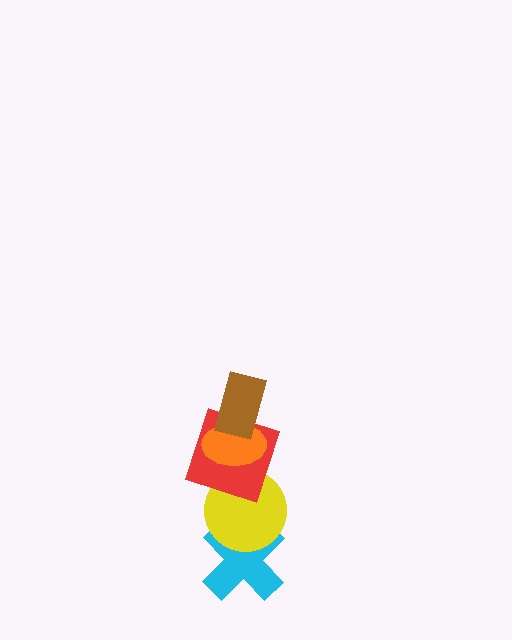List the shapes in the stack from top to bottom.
From top to bottom: the brown rectangle, the orange ellipse, the red square, the yellow circle, the cyan cross.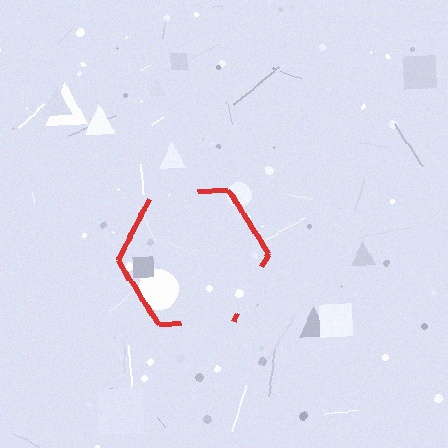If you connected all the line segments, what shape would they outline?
They would outline a hexagon.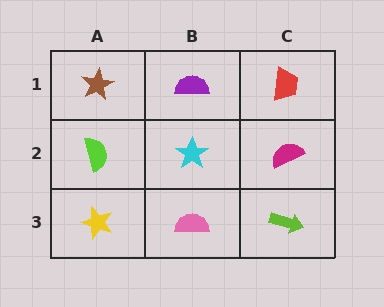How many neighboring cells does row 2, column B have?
4.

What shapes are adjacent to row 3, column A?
A lime semicircle (row 2, column A), a pink semicircle (row 3, column B).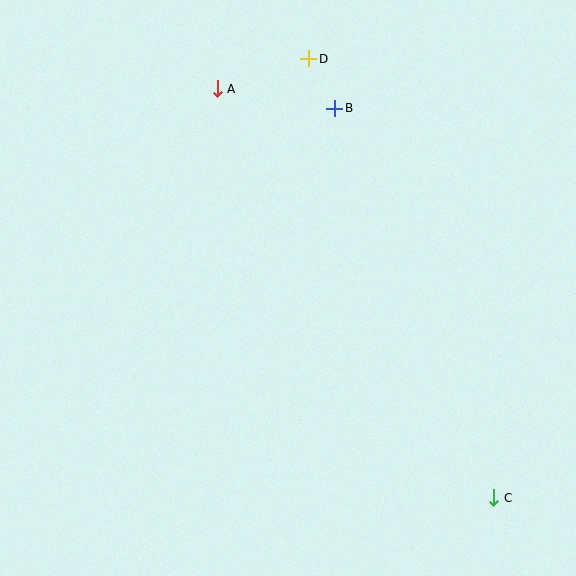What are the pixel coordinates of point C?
Point C is at (494, 498).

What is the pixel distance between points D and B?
The distance between D and B is 56 pixels.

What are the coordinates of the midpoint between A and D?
The midpoint between A and D is at (263, 74).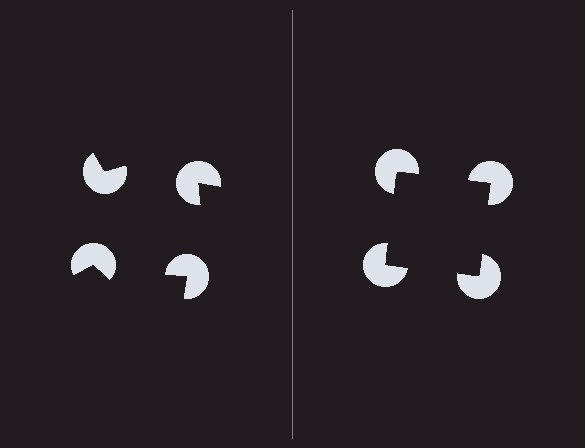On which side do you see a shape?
An illusory square appears on the right side. On the left side the wedge cuts are rotated, so no coherent shape forms.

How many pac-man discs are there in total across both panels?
8 — 4 on each side.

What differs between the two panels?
The pac-man discs are positioned identically on both sides; only the wedge orientations differ. On the right they align to a square; on the left they are misaligned.